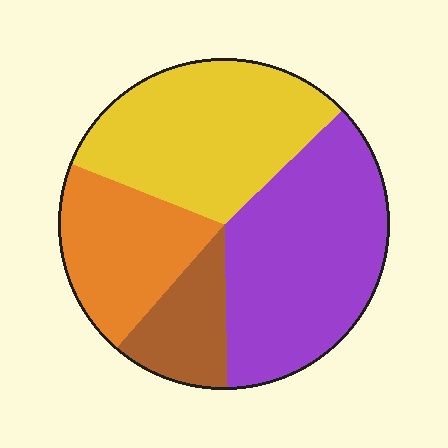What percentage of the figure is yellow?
Yellow takes up about one third (1/3) of the figure.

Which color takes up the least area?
Brown, at roughly 10%.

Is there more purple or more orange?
Purple.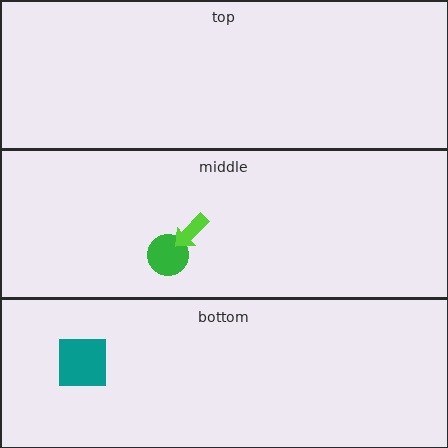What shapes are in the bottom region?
The teal square.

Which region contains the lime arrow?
The middle region.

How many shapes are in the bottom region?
1.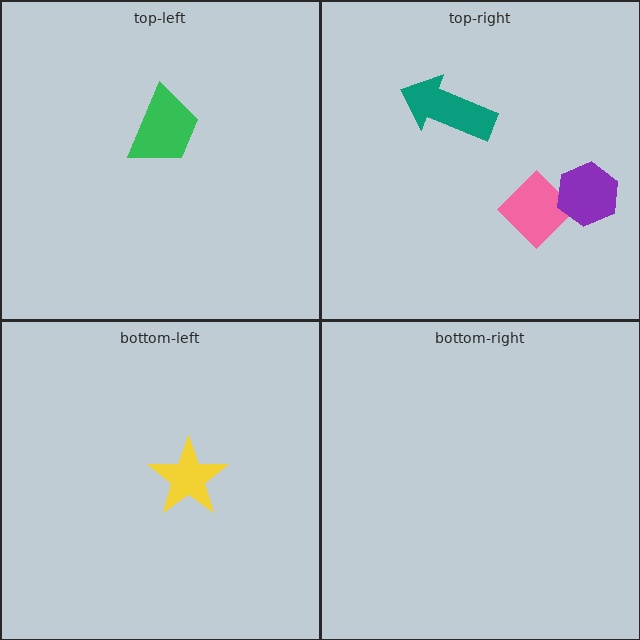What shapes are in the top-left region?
The green trapezoid.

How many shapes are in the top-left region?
1.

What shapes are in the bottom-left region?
The yellow star.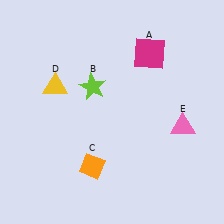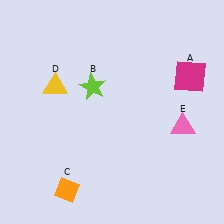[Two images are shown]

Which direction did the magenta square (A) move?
The magenta square (A) moved right.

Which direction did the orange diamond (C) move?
The orange diamond (C) moved left.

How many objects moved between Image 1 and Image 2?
2 objects moved between the two images.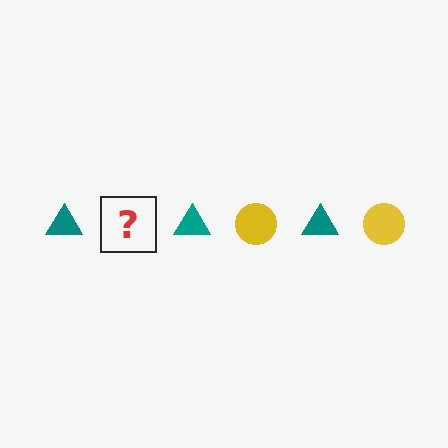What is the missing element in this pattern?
The missing element is a yellow circle.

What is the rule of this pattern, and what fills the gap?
The rule is that the pattern alternates between teal triangle and yellow circle. The gap should be filled with a yellow circle.